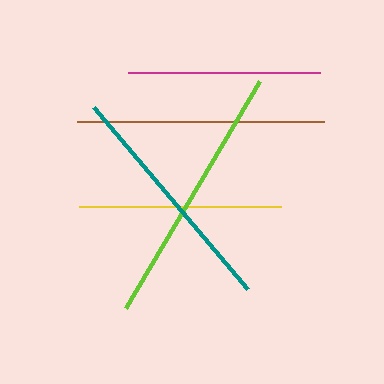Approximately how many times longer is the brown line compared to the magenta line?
The brown line is approximately 1.3 times the length of the magenta line.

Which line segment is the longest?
The lime line is the longest at approximately 264 pixels.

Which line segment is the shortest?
The magenta line is the shortest at approximately 192 pixels.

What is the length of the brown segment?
The brown segment is approximately 247 pixels long.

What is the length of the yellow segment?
The yellow segment is approximately 202 pixels long.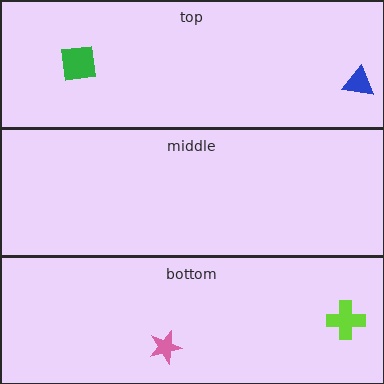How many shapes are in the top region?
2.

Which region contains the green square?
The top region.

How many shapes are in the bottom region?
2.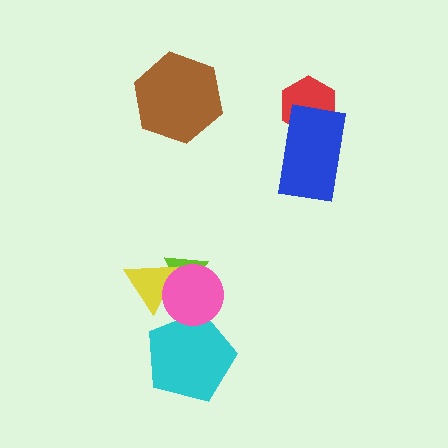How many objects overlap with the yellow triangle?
2 objects overlap with the yellow triangle.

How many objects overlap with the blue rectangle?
1 object overlaps with the blue rectangle.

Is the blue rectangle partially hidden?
No, no other shape covers it.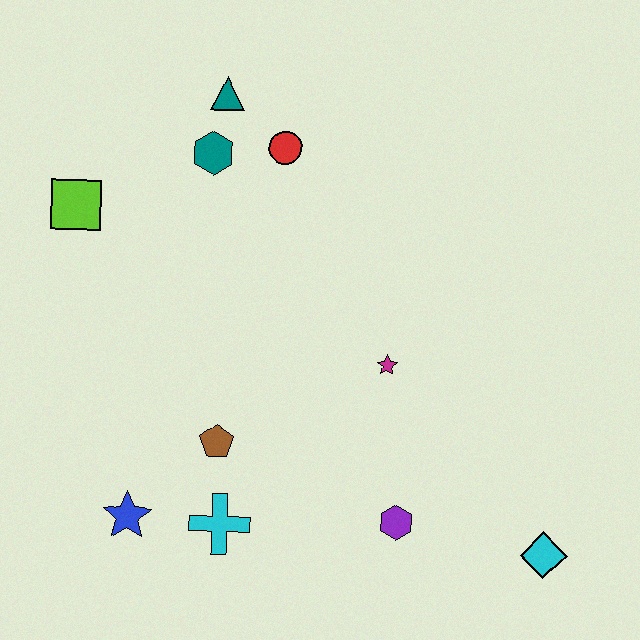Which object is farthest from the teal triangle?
The cyan diamond is farthest from the teal triangle.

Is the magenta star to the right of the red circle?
Yes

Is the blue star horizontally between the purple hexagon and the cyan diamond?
No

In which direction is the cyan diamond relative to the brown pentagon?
The cyan diamond is to the right of the brown pentagon.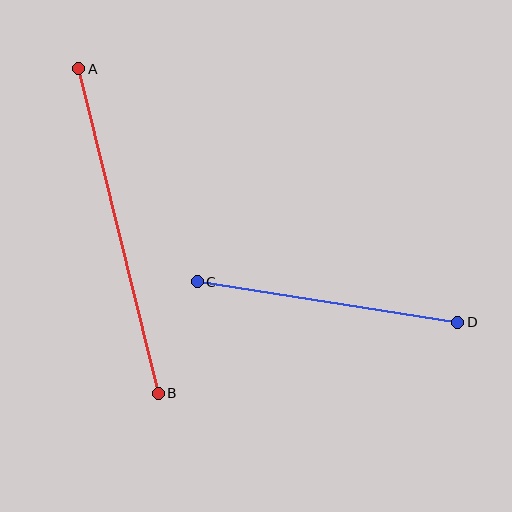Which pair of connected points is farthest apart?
Points A and B are farthest apart.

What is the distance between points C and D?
The distance is approximately 264 pixels.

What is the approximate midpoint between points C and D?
The midpoint is at approximately (327, 302) pixels.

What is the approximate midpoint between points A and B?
The midpoint is at approximately (118, 231) pixels.